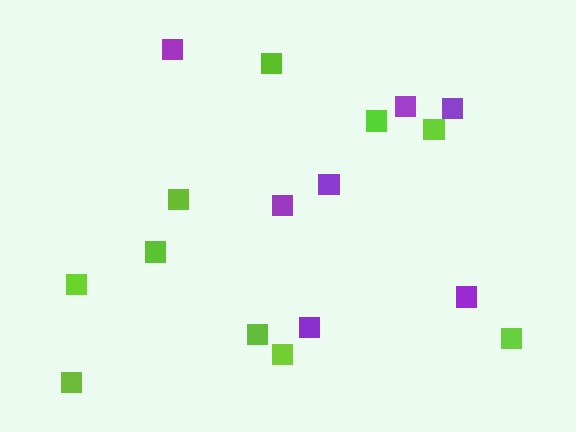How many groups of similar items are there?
There are 2 groups: one group of purple squares (7) and one group of lime squares (10).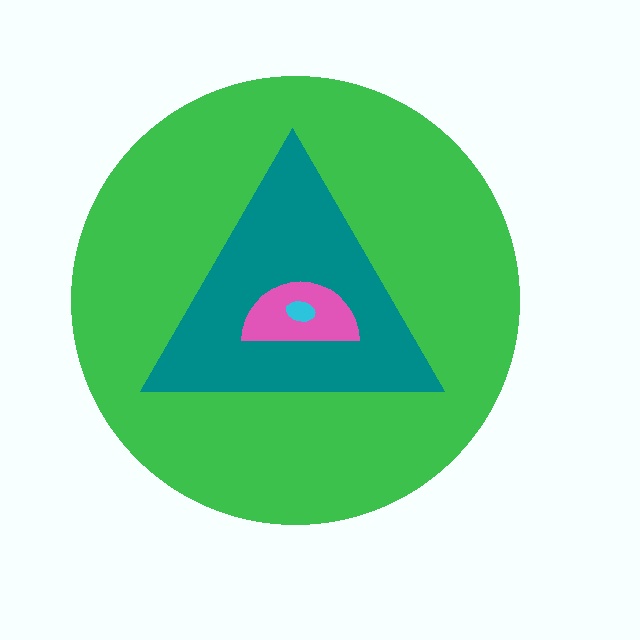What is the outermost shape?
The green circle.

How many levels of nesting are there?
4.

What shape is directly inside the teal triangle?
The pink semicircle.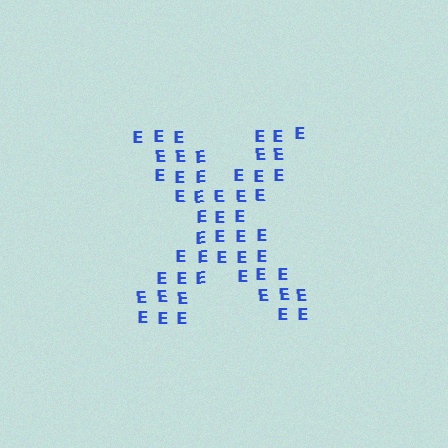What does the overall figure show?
The overall figure shows the letter X.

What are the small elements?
The small elements are letter E's.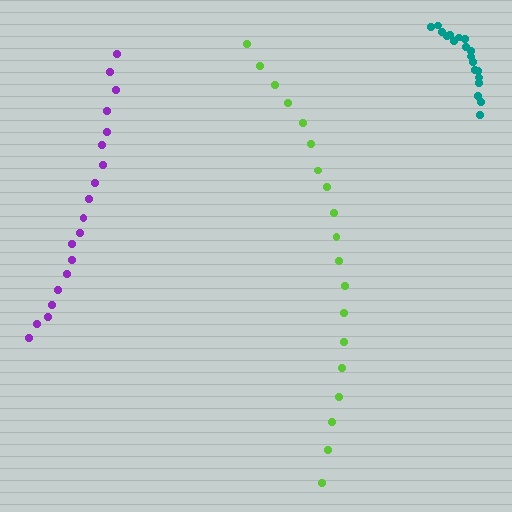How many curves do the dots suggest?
There are 3 distinct paths.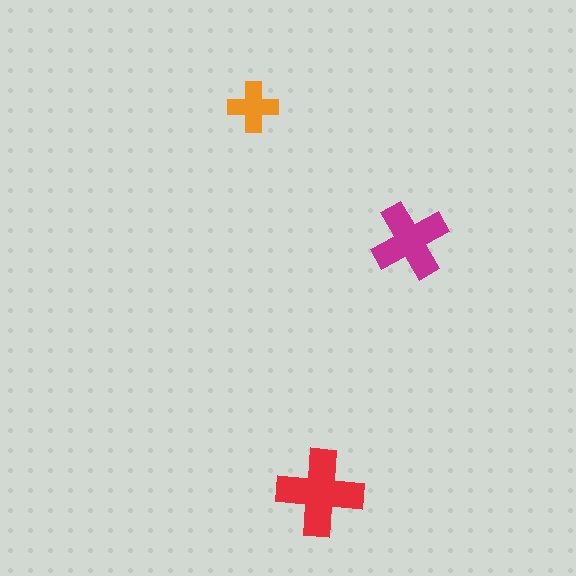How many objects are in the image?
There are 3 objects in the image.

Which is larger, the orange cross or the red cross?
The red one.